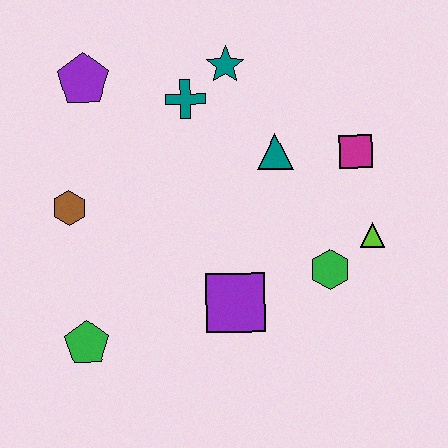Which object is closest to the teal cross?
The teal star is closest to the teal cross.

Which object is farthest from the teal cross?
The green pentagon is farthest from the teal cross.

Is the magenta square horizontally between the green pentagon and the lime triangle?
Yes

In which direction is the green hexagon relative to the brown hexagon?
The green hexagon is to the right of the brown hexagon.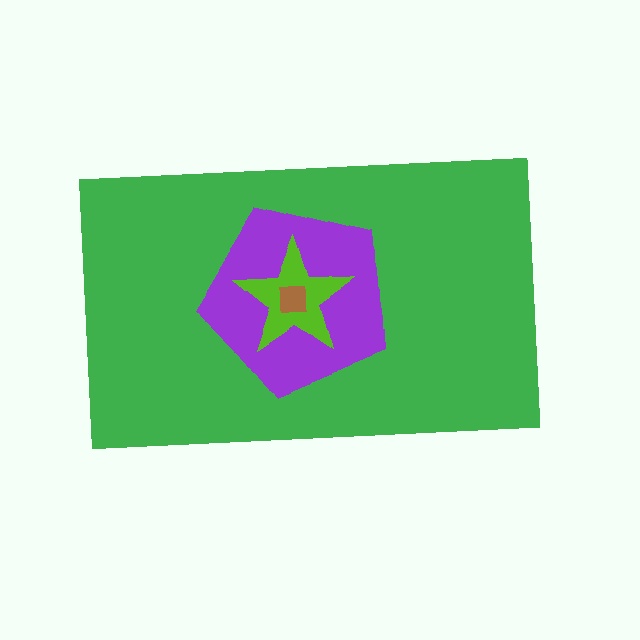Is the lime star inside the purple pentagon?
Yes.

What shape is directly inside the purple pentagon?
The lime star.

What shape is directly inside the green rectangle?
The purple pentagon.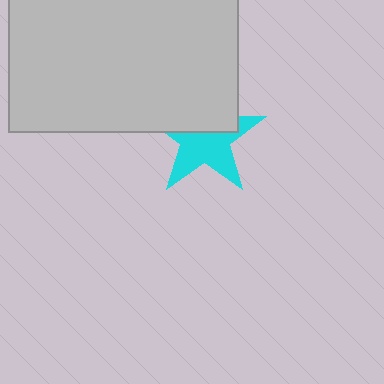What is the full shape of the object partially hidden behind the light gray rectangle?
The partially hidden object is a cyan star.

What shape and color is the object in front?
The object in front is a light gray rectangle.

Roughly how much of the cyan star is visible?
About half of it is visible (roughly 56%).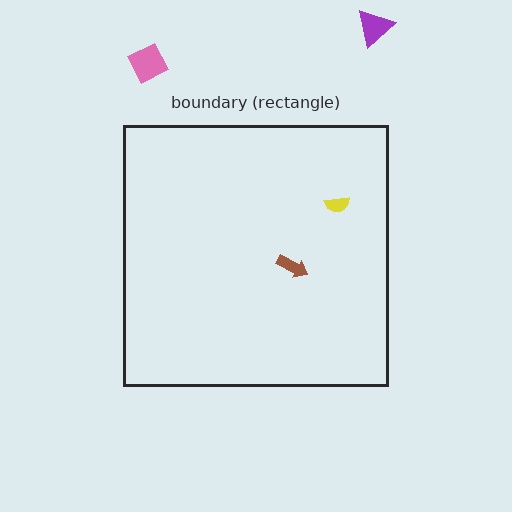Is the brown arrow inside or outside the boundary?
Inside.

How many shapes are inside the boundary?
2 inside, 2 outside.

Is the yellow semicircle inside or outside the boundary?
Inside.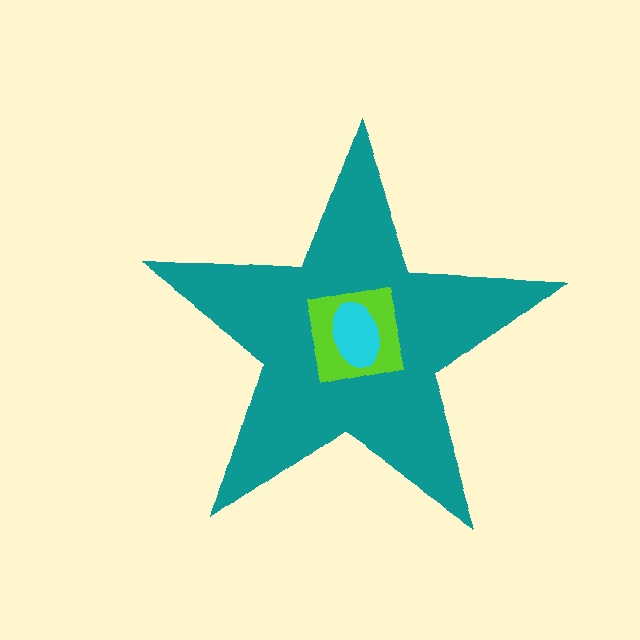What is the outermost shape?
The teal star.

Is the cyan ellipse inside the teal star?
Yes.